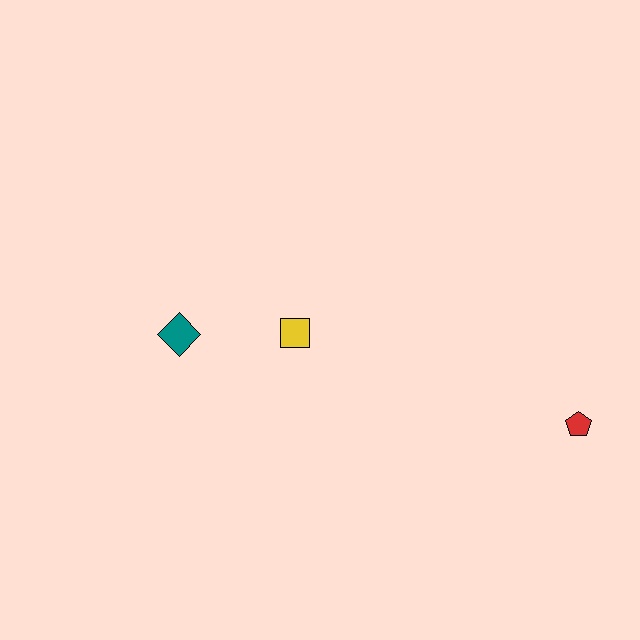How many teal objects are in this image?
There is 1 teal object.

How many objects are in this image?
There are 3 objects.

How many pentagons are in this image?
There is 1 pentagon.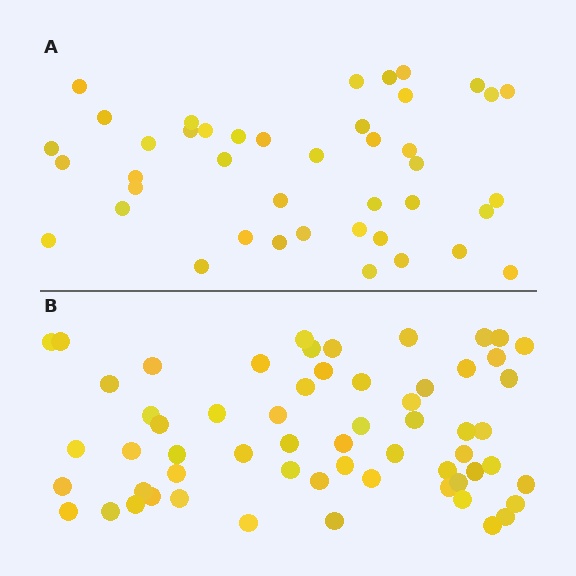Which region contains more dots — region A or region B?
Region B (the bottom region) has more dots.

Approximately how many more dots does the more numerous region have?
Region B has approximately 20 more dots than region A.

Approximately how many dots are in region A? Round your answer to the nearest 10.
About 40 dots. (The exact count is 42, which rounds to 40.)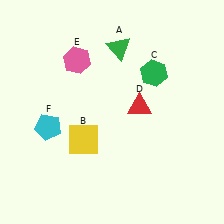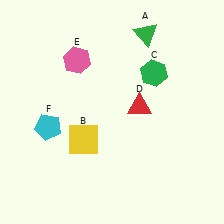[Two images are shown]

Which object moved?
The green triangle (A) moved right.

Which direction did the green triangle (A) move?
The green triangle (A) moved right.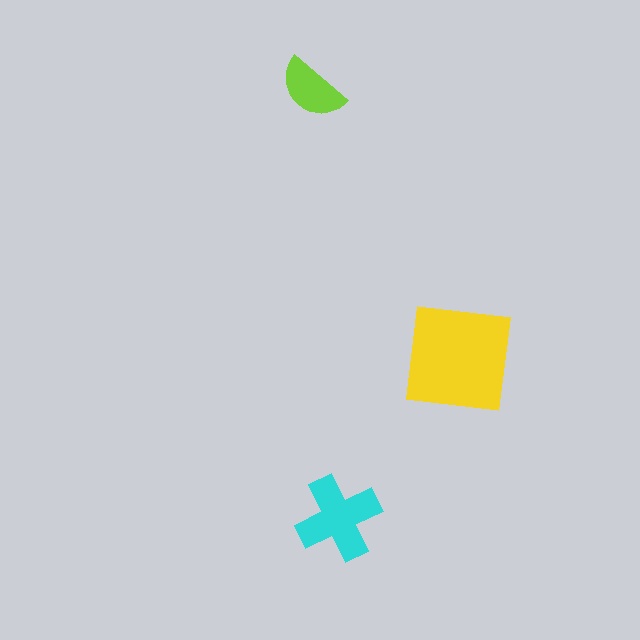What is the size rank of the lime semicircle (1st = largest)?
3rd.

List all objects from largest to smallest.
The yellow square, the cyan cross, the lime semicircle.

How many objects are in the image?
There are 3 objects in the image.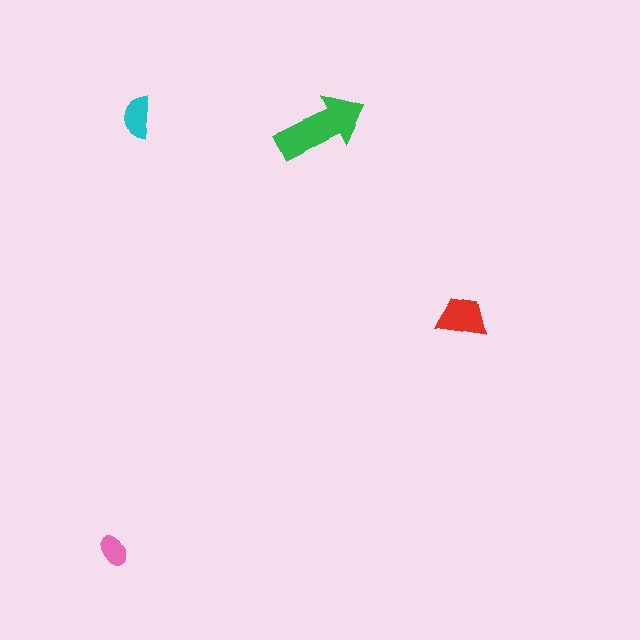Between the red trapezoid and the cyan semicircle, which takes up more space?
The red trapezoid.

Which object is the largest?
The green arrow.